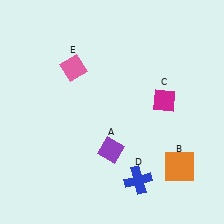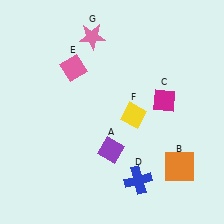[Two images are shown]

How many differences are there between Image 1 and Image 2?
There are 2 differences between the two images.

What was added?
A yellow diamond (F), a pink star (G) were added in Image 2.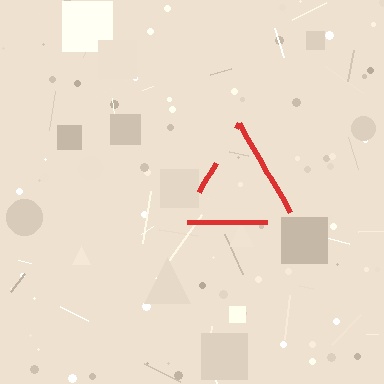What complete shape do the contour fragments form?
The contour fragments form a triangle.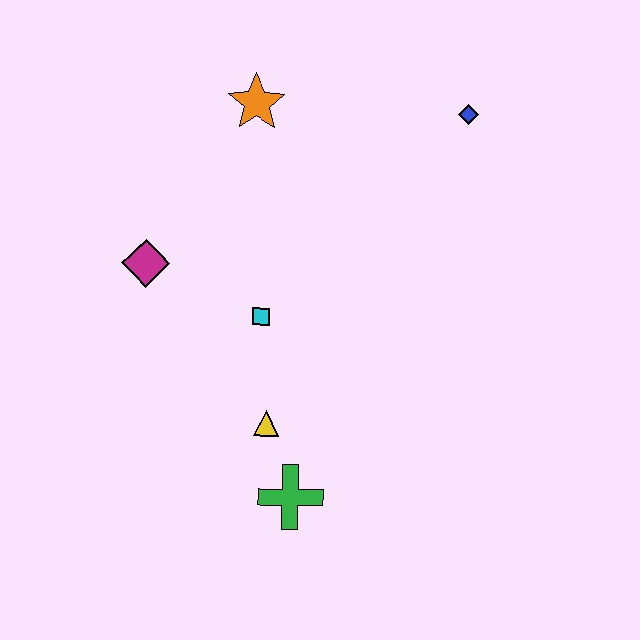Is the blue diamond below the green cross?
No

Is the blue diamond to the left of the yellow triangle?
No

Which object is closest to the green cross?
The yellow triangle is closest to the green cross.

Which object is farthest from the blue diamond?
The green cross is farthest from the blue diamond.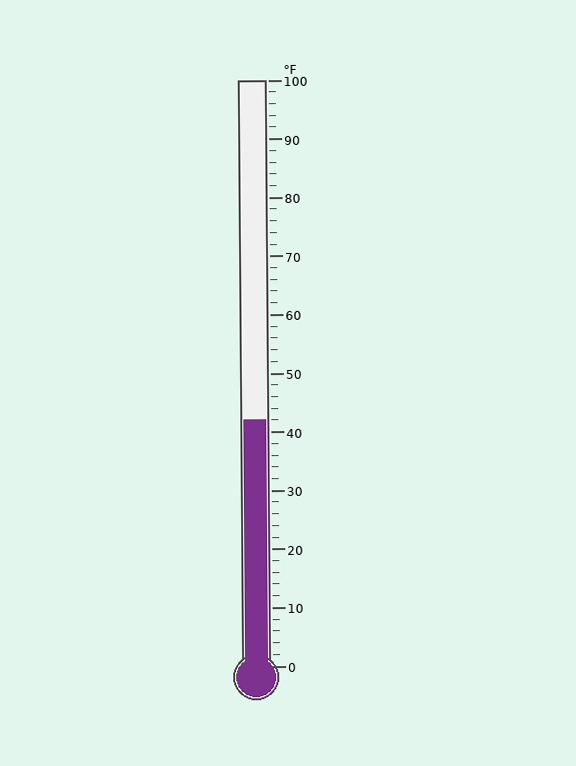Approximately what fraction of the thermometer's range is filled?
The thermometer is filled to approximately 40% of its range.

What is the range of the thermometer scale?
The thermometer scale ranges from 0°F to 100°F.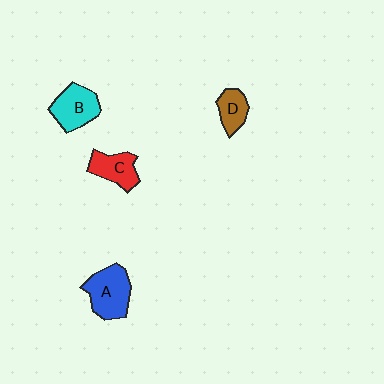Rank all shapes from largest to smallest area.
From largest to smallest: A (blue), B (cyan), C (red), D (brown).